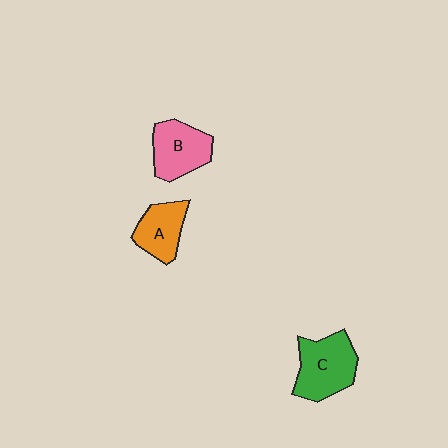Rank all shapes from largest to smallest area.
From largest to smallest: C (green), B (pink), A (orange).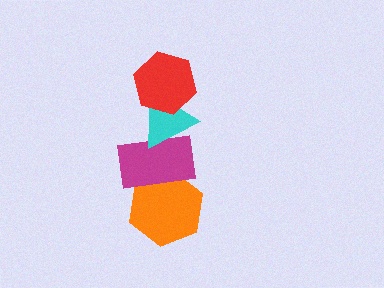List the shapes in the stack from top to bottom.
From top to bottom: the red hexagon, the cyan triangle, the magenta rectangle, the orange hexagon.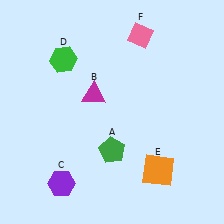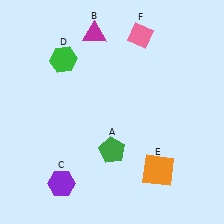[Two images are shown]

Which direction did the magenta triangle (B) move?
The magenta triangle (B) moved up.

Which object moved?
The magenta triangle (B) moved up.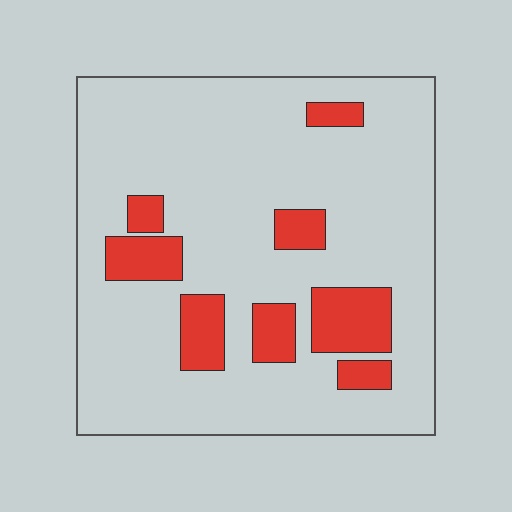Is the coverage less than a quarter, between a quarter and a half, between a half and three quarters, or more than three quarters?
Less than a quarter.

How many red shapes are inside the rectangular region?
8.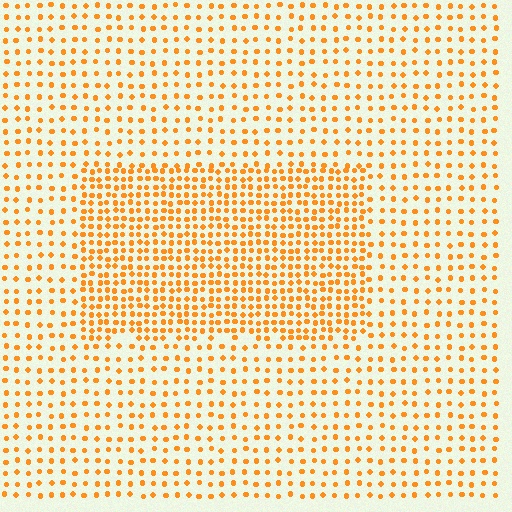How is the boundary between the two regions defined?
The boundary is defined by a change in element density (approximately 2.0x ratio). All elements are the same color, size, and shape.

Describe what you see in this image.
The image contains small orange elements arranged at two different densities. A rectangle-shaped region is visible where the elements are more densely packed than the surrounding area.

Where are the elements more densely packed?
The elements are more densely packed inside the rectangle boundary.